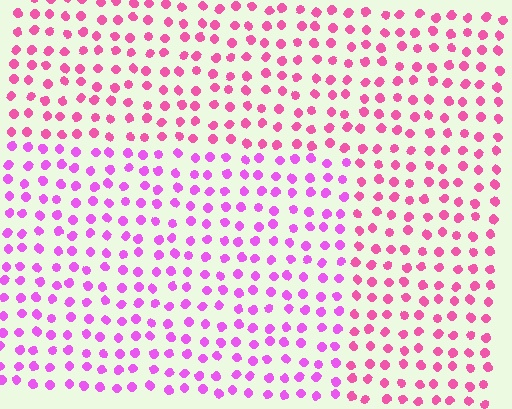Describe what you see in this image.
The image is filled with small pink elements in a uniform arrangement. A rectangle-shaped region is visible where the elements are tinted to a slightly different hue, forming a subtle color boundary.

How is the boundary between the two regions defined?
The boundary is defined purely by a slight shift in hue (about 30 degrees). Spacing, size, and orientation are identical on both sides.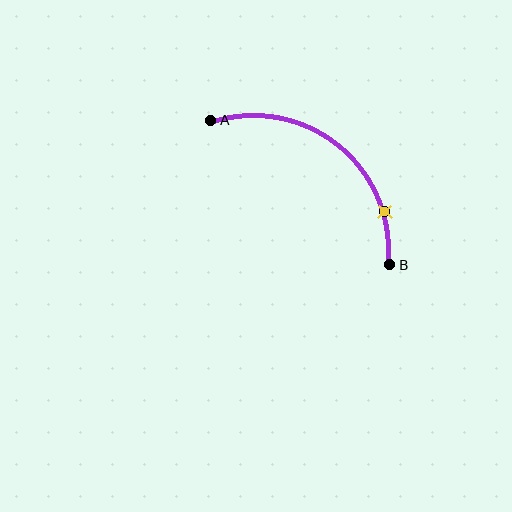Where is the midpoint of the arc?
The arc midpoint is the point on the curve farthest from the straight line joining A and B. It sits above and to the right of that line.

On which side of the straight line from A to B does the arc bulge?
The arc bulges above and to the right of the straight line connecting A and B.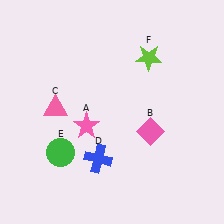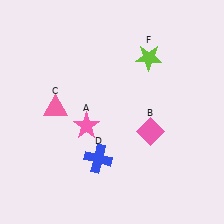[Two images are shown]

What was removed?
The green circle (E) was removed in Image 2.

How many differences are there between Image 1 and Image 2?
There is 1 difference between the two images.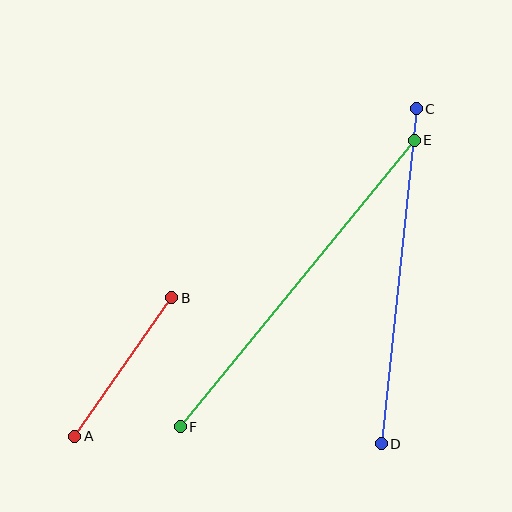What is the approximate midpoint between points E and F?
The midpoint is at approximately (297, 284) pixels.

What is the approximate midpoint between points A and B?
The midpoint is at approximately (123, 367) pixels.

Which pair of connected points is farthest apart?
Points E and F are farthest apart.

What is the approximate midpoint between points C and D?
The midpoint is at approximately (399, 276) pixels.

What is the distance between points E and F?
The distance is approximately 370 pixels.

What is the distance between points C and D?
The distance is approximately 337 pixels.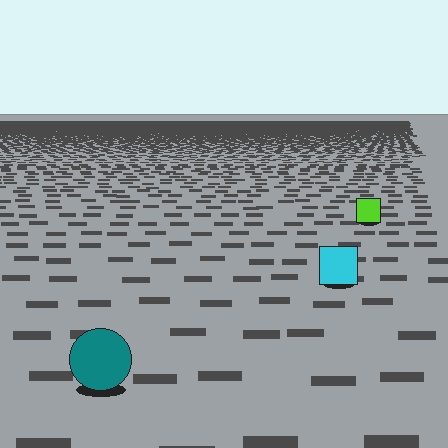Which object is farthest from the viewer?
The lime square is farthest from the viewer. It appears smaller and the ground texture around it is denser.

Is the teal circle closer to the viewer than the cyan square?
Yes. The teal circle is closer — you can tell from the texture gradient: the ground texture is coarser near it.